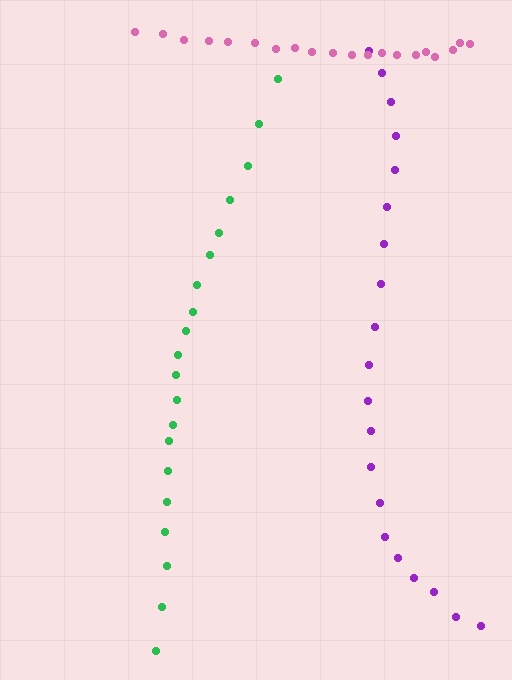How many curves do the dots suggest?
There are 3 distinct paths.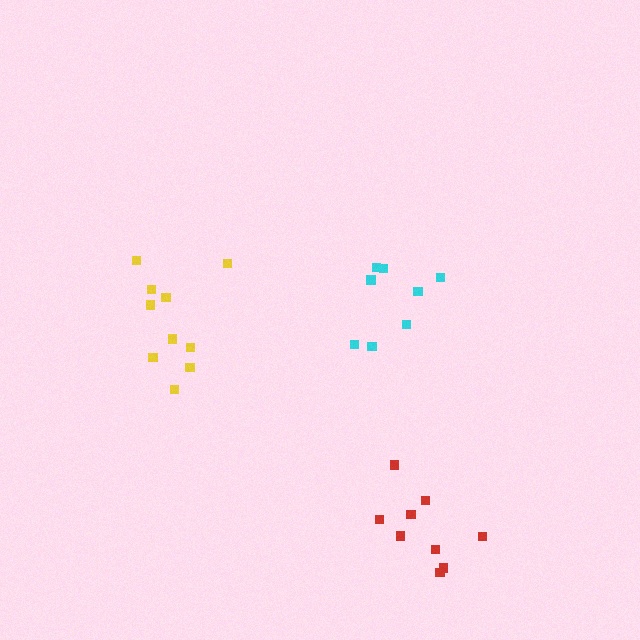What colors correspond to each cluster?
The clusters are colored: yellow, cyan, red.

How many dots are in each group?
Group 1: 10 dots, Group 2: 8 dots, Group 3: 9 dots (27 total).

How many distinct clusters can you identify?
There are 3 distinct clusters.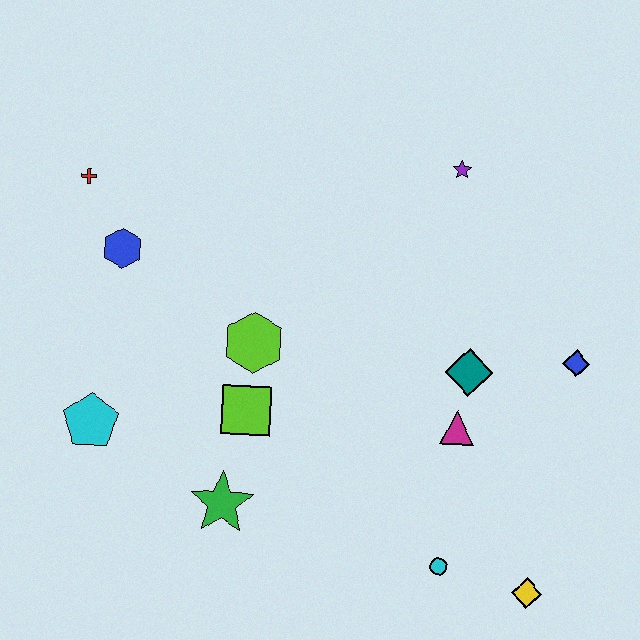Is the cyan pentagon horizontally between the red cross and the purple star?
Yes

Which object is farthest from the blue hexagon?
The yellow diamond is farthest from the blue hexagon.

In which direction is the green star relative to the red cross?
The green star is below the red cross.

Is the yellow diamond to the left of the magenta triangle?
No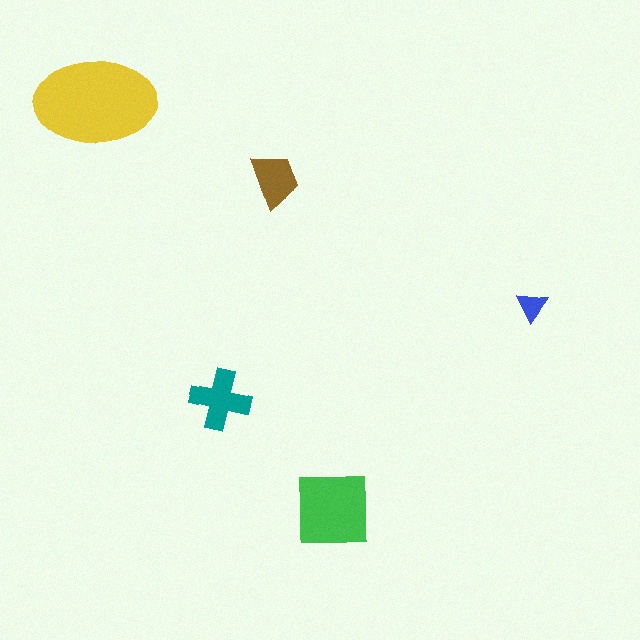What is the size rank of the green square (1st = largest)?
2nd.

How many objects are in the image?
There are 5 objects in the image.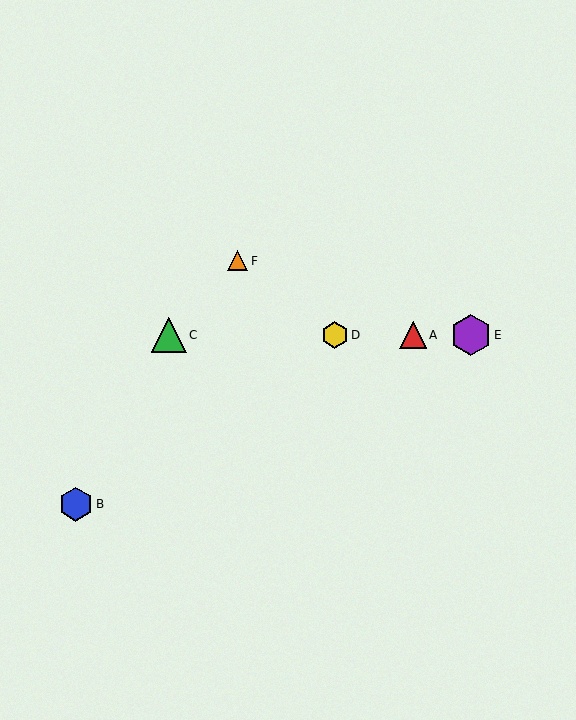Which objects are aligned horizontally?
Objects A, C, D, E are aligned horizontally.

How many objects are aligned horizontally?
4 objects (A, C, D, E) are aligned horizontally.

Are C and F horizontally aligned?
No, C is at y≈335 and F is at y≈261.